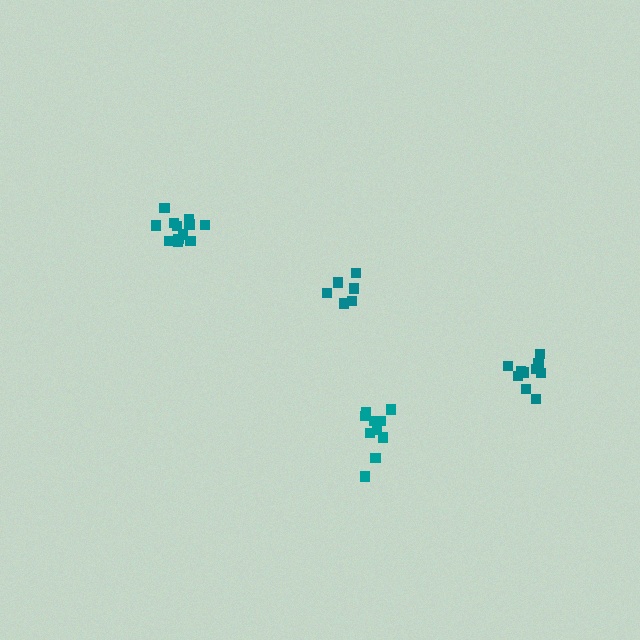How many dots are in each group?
Group 1: 6 dots, Group 2: 12 dots, Group 3: 10 dots, Group 4: 10 dots (38 total).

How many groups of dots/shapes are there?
There are 4 groups.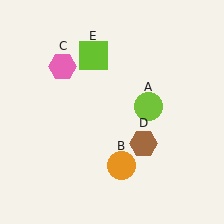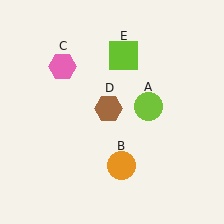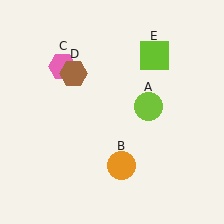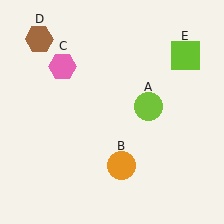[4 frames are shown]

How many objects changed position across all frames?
2 objects changed position: brown hexagon (object D), lime square (object E).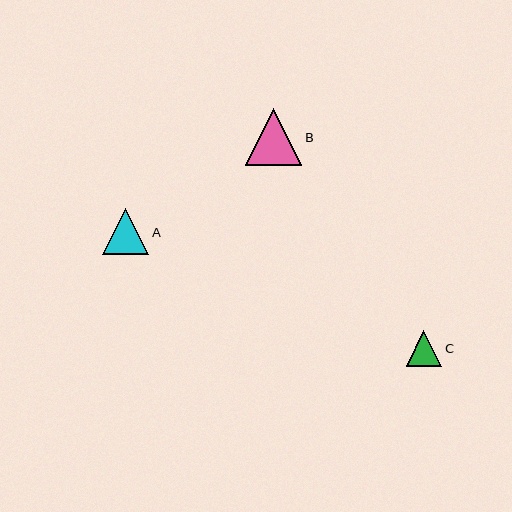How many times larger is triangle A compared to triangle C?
Triangle A is approximately 1.3 times the size of triangle C.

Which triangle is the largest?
Triangle B is the largest with a size of approximately 57 pixels.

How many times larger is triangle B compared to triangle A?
Triangle B is approximately 1.2 times the size of triangle A.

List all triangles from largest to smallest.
From largest to smallest: B, A, C.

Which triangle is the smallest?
Triangle C is the smallest with a size of approximately 36 pixels.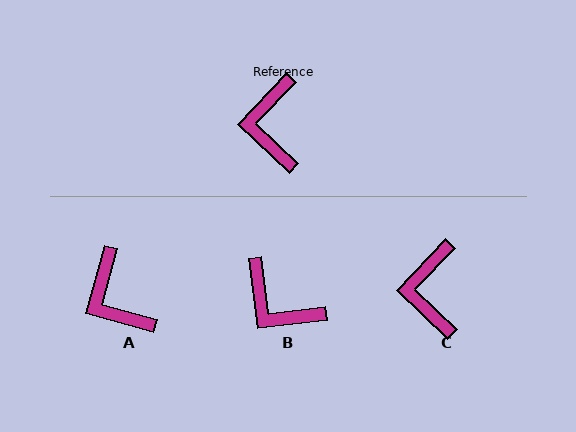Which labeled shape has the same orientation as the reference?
C.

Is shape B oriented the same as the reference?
No, it is off by about 50 degrees.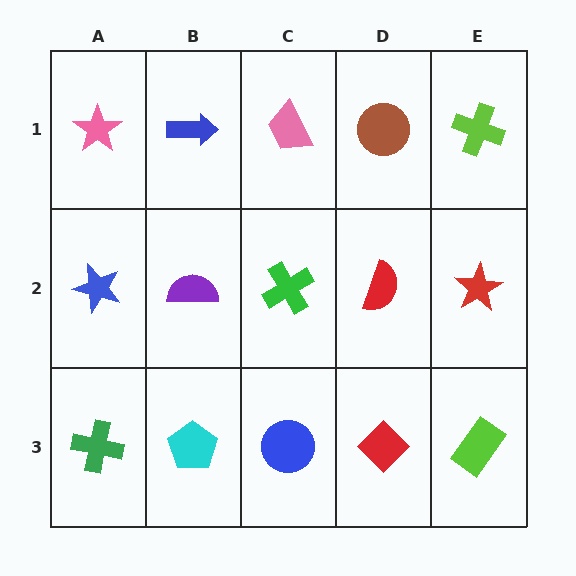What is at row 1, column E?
A lime cross.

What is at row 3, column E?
A lime rectangle.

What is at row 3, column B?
A cyan pentagon.